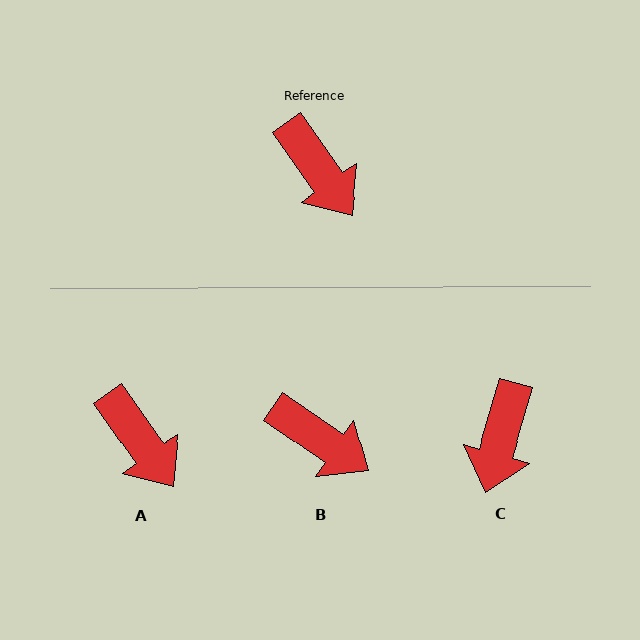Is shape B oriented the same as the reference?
No, it is off by about 20 degrees.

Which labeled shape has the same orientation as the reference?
A.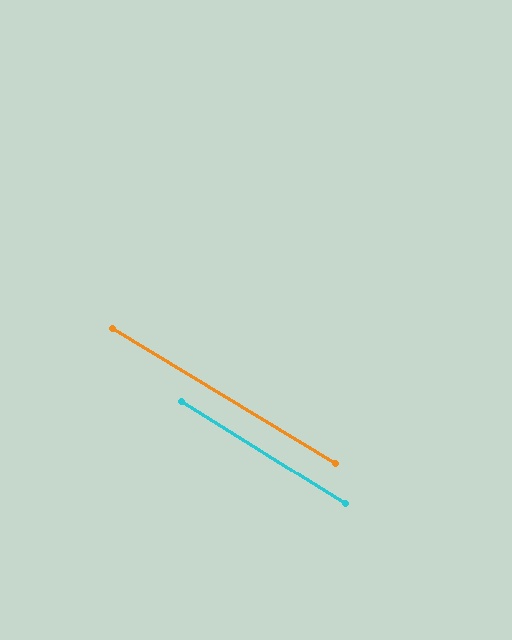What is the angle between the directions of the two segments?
Approximately 1 degree.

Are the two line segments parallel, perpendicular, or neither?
Parallel — their directions differ by only 1.0°.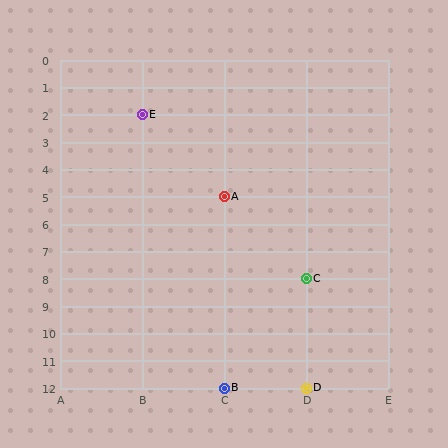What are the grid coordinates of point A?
Point A is at grid coordinates (C, 5).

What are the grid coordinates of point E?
Point E is at grid coordinates (B, 2).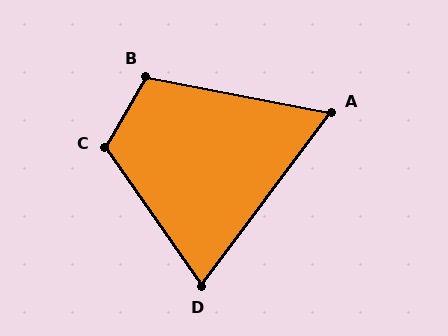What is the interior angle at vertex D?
Approximately 72 degrees (acute).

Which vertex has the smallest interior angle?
A, at approximately 64 degrees.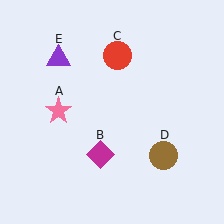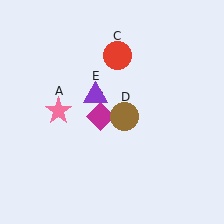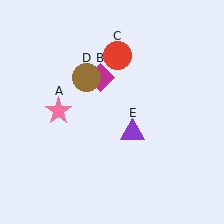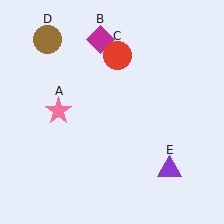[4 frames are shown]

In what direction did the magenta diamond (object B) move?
The magenta diamond (object B) moved up.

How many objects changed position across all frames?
3 objects changed position: magenta diamond (object B), brown circle (object D), purple triangle (object E).